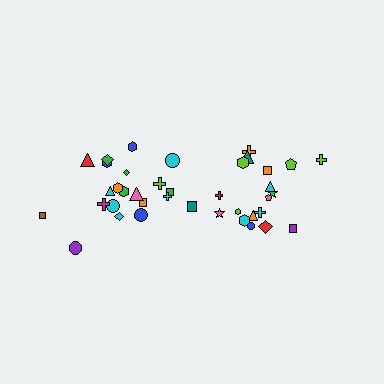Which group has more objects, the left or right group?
The left group.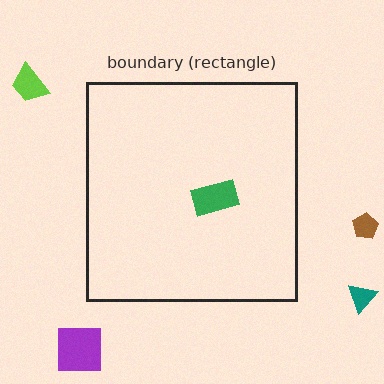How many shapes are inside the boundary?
1 inside, 4 outside.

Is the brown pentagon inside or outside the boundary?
Outside.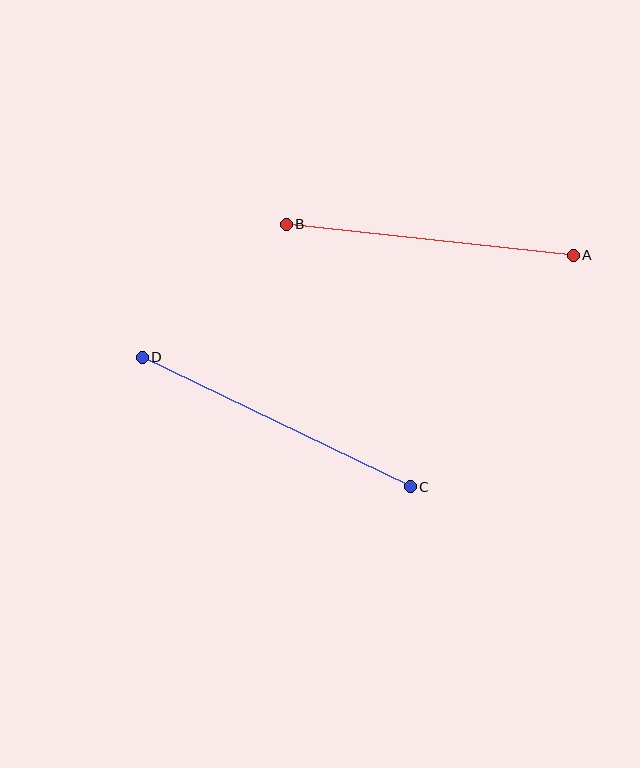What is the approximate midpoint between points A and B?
The midpoint is at approximately (430, 240) pixels.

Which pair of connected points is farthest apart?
Points C and D are farthest apart.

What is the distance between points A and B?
The distance is approximately 288 pixels.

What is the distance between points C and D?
The distance is approximately 297 pixels.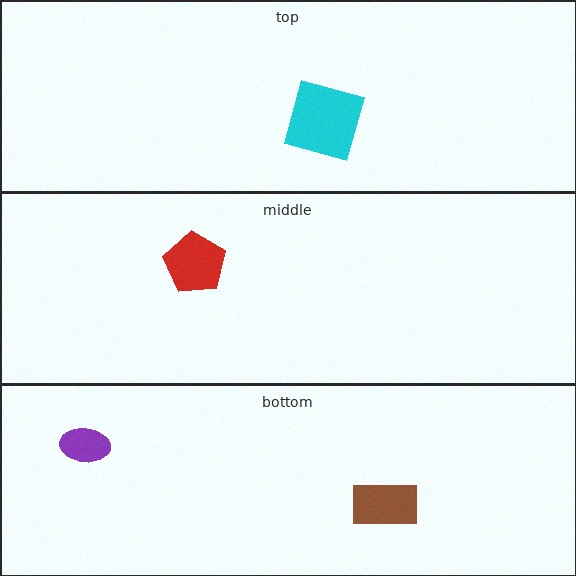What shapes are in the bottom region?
The brown rectangle, the purple ellipse.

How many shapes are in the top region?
1.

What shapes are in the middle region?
The red pentagon.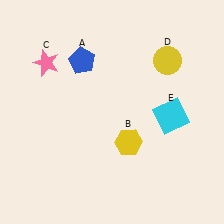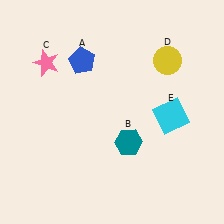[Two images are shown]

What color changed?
The hexagon (B) changed from yellow in Image 1 to teal in Image 2.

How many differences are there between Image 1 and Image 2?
There is 1 difference between the two images.